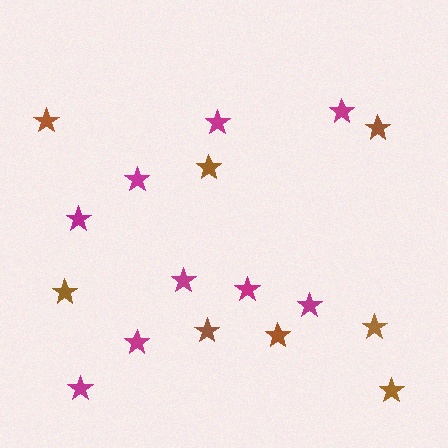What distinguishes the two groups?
There are 2 groups: one group of magenta stars (9) and one group of brown stars (8).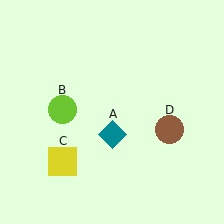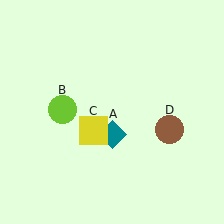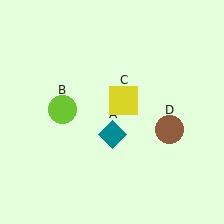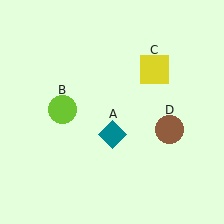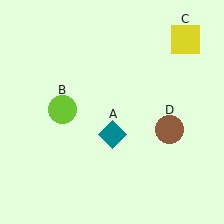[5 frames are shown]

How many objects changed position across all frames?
1 object changed position: yellow square (object C).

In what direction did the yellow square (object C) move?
The yellow square (object C) moved up and to the right.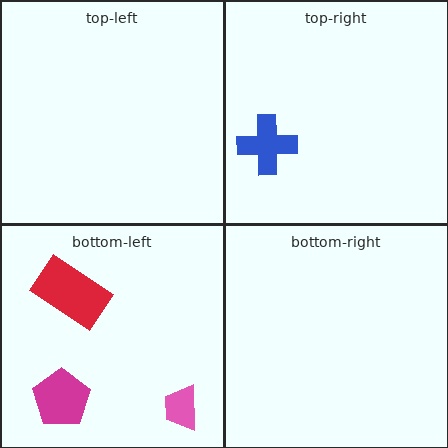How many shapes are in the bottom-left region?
3.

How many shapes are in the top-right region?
1.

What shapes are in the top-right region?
The blue cross.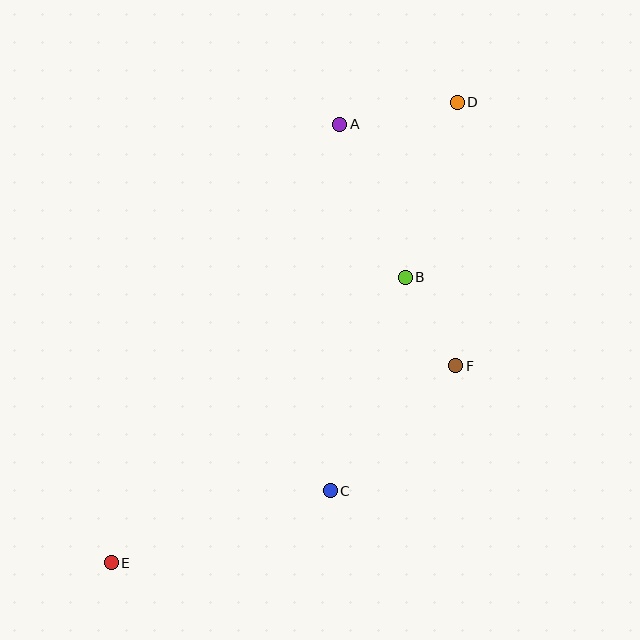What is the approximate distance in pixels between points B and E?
The distance between B and E is approximately 410 pixels.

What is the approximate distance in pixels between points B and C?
The distance between B and C is approximately 226 pixels.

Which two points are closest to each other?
Points B and F are closest to each other.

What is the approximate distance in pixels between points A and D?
The distance between A and D is approximately 120 pixels.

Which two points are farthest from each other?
Points D and E are farthest from each other.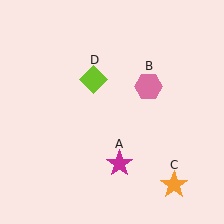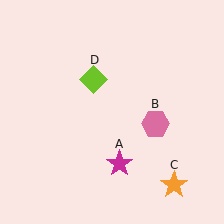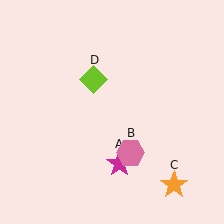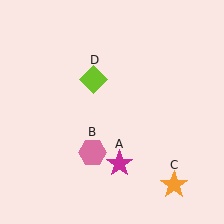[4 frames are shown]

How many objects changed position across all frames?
1 object changed position: pink hexagon (object B).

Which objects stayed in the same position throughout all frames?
Magenta star (object A) and orange star (object C) and lime diamond (object D) remained stationary.